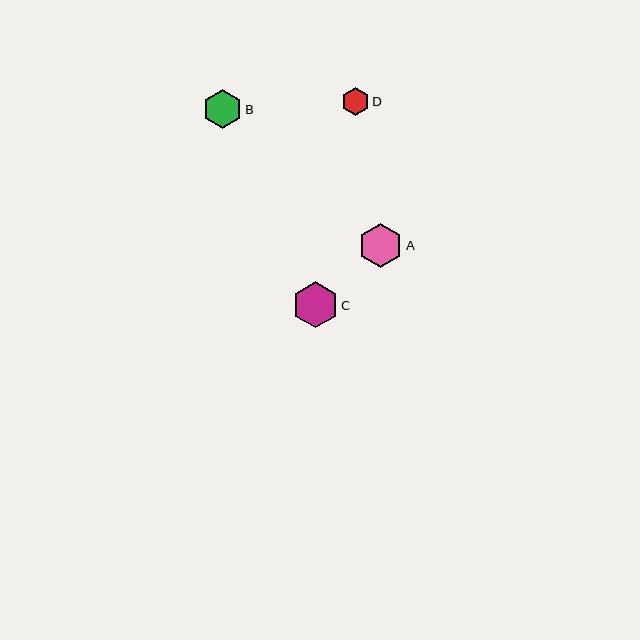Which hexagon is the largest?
Hexagon C is the largest with a size of approximately 46 pixels.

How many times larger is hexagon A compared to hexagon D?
Hexagon A is approximately 1.6 times the size of hexagon D.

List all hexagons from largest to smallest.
From largest to smallest: C, A, B, D.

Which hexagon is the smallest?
Hexagon D is the smallest with a size of approximately 28 pixels.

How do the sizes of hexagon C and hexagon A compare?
Hexagon C and hexagon A are approximately the same size.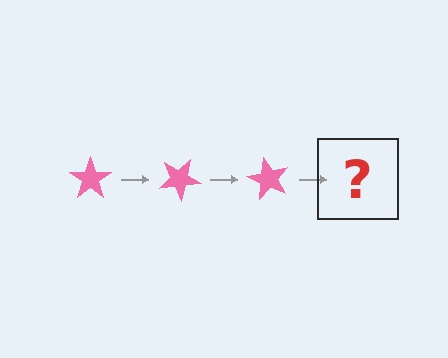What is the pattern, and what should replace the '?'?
The pattern is that the star rotates 30 degrees each step. The '?' should be a pink star rotated 90 degrees.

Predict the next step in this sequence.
The next step is a pink star rotated 90 degrees.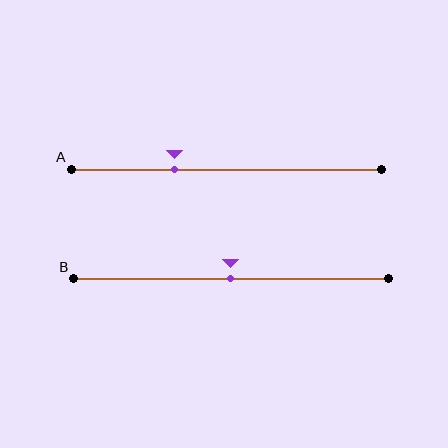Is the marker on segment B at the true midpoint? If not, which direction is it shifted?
Yes, the marker on segment B is at the true midpoint.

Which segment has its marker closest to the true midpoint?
Segment B has its marker closest to the true midpoint.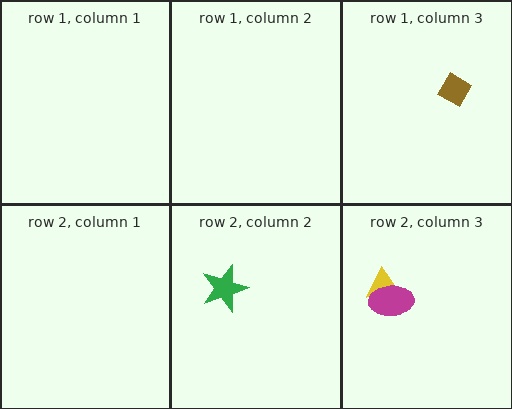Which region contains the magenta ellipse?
The row 2, column 3 region.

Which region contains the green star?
The row 2, column 2 region.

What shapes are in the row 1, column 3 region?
The brown diamond.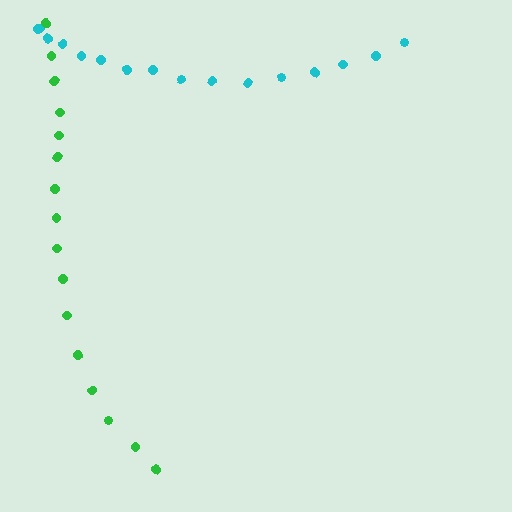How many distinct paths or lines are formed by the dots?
There are 2 distinct paths.